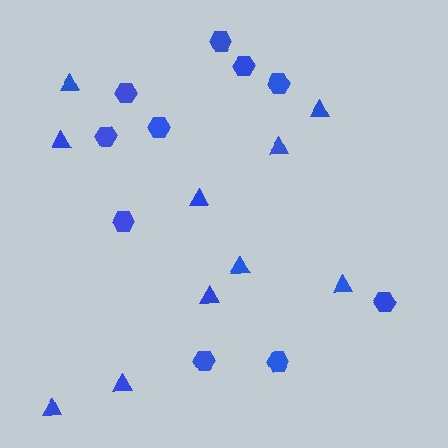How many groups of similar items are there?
There are 2 groups: one group of triangles (10) and one group of hexagons (10).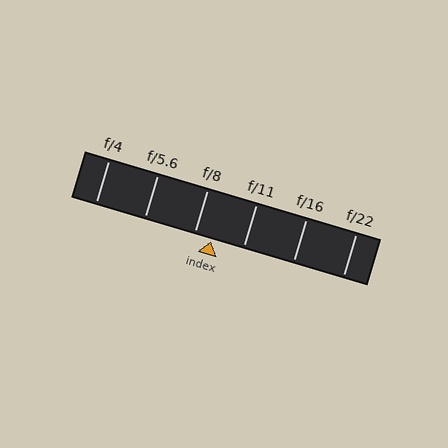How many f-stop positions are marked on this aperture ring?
There are 6 f-stop positions marked.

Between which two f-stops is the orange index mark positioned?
The index mark is between f/8 and f/11.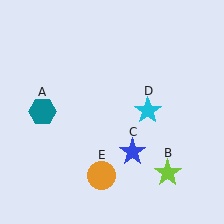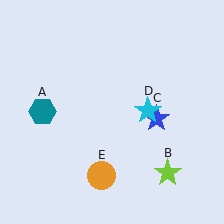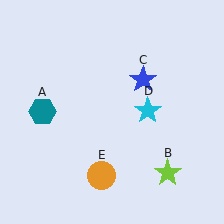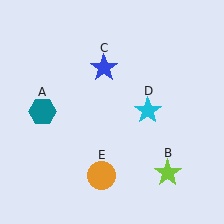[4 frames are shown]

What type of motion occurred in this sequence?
The blue star (object C) rotated counterclockwise around the center of the scene.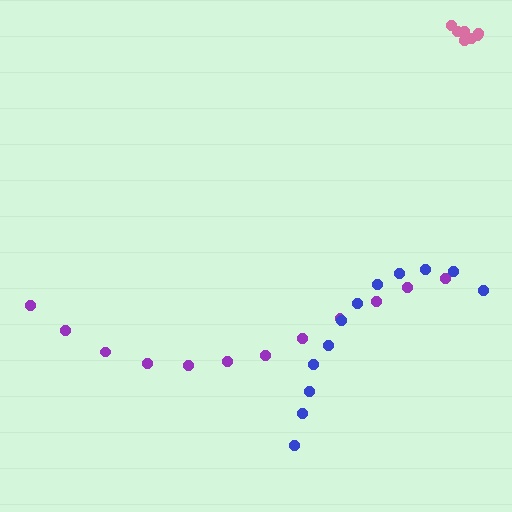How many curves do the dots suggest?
There are 3 distinct paths.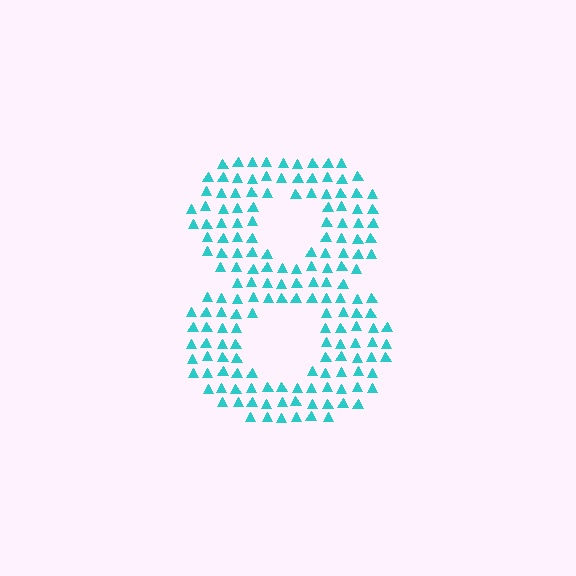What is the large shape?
The large shape is the digit 8.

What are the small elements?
The small elements are triangles.